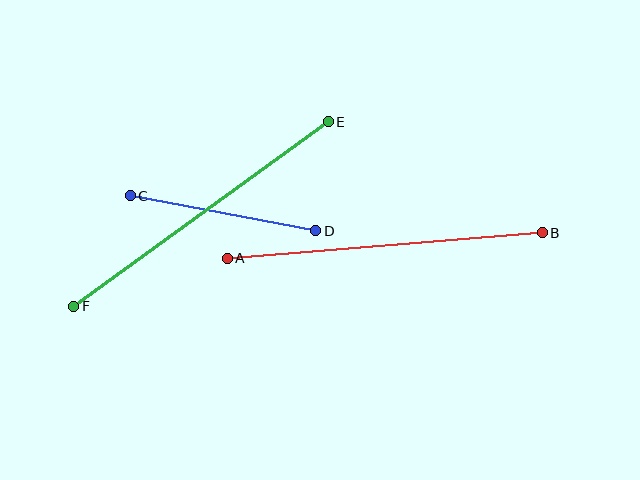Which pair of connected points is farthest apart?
Points A and B are farthest apart.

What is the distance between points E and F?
The distance is approximately 314 pixels.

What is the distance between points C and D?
The distance is approximately 189 pixels.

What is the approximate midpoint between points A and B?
The midpoint is at approximately (385, 246) pixels.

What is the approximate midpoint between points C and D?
The midpoint is at approximately (223, 213) pixels.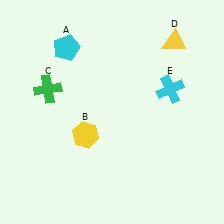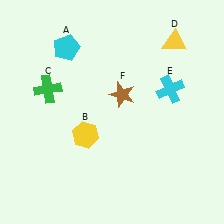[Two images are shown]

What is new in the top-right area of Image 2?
A brown star (F) was added in the top-right area of Image 2.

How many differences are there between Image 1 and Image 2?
There is 1 difference between the two images.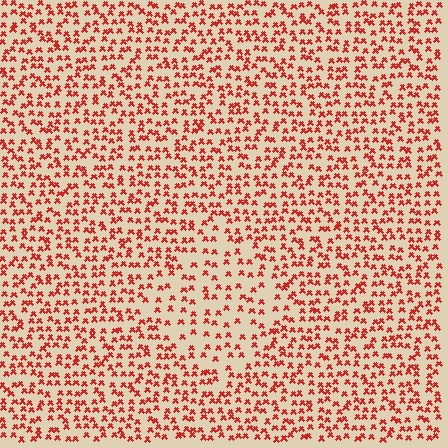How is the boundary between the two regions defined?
The boundary is defined by a change in element density (approximately 1.7x ratio). All elements are the same color, size, and shape.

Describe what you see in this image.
The image contains small red elements arranged at two different densities. A diamond-shaped region is visible where the elements are less densely packed than the surrounding area.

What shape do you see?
I see a diamond.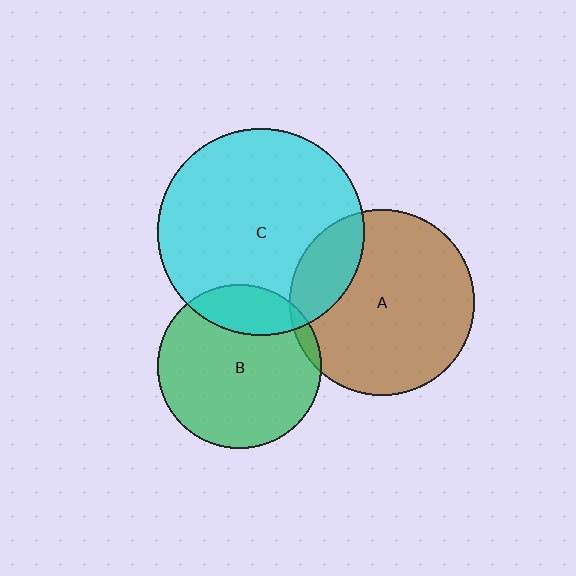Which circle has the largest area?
Circle C (cyan).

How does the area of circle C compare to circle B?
Approximately 1.6 times.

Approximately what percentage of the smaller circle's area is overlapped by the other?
Approximately 5%.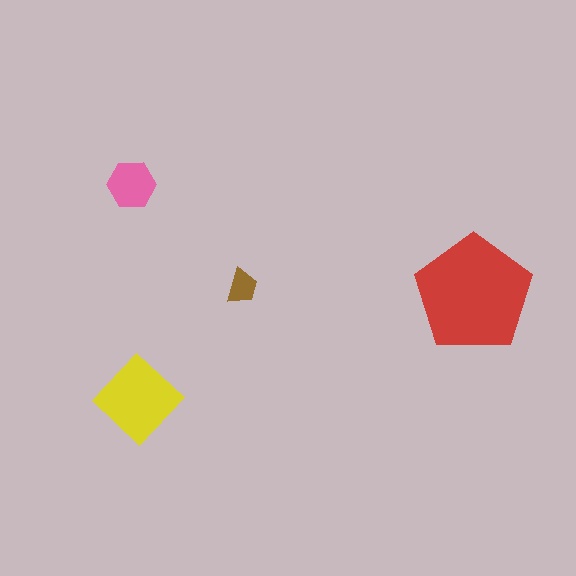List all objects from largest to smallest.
The red pentagon, the yellow diamond, the pink hexagon, the brown trapezoid.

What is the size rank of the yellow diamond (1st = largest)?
2nd.